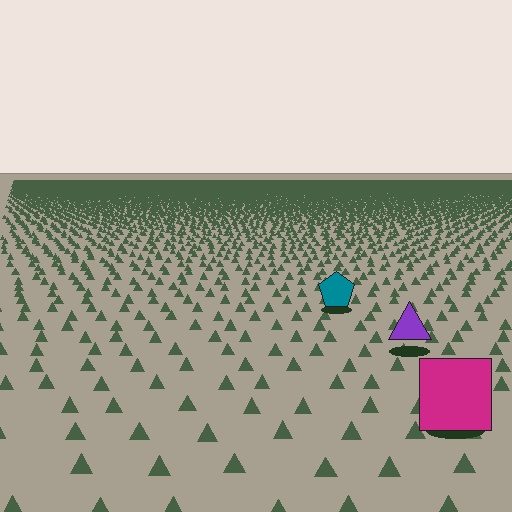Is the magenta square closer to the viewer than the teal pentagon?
Yes. The magenta square is closer — you can tell from the texture gradient: the ground texture is coarser near it.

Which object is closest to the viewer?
The magenta square is closest. The texture marks near it are larger and more spread out.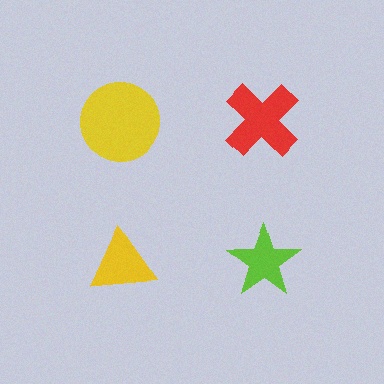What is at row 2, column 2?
A lime star.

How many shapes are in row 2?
2 shapes.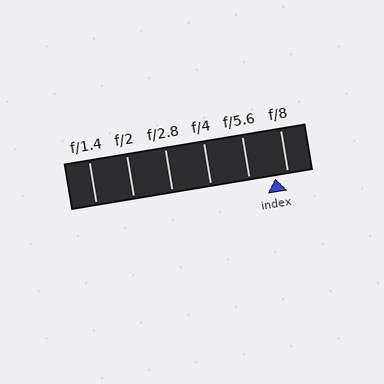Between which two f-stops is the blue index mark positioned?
The index mark is between f/5.6 and f/8.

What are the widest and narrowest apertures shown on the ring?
The widest aperture shown is f/1.4 and the narrowest is f/8.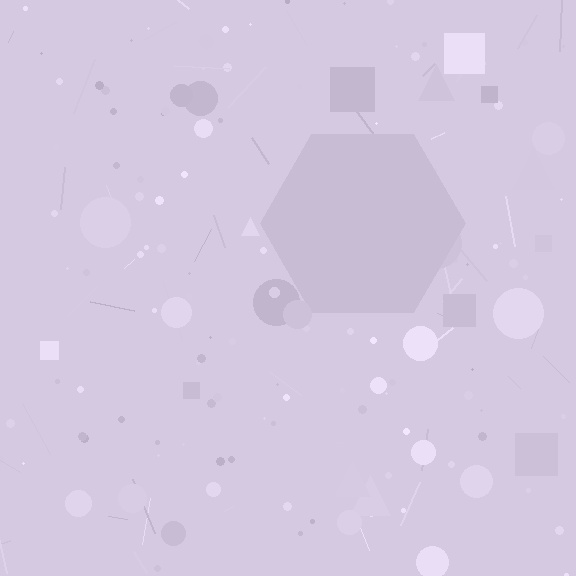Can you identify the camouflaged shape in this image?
The camouflaged shape is a hexagon.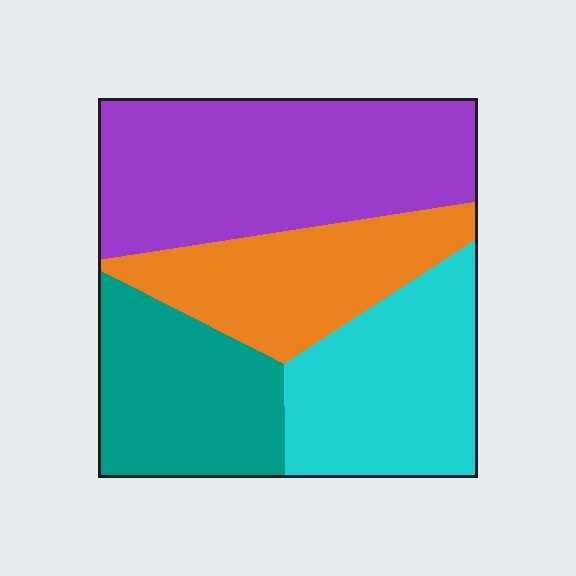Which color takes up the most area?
Purple, at roughly 35%.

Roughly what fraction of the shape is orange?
Orange takes up between a sixth and a third of the shape.